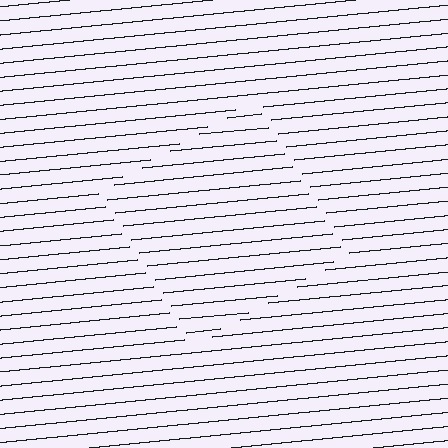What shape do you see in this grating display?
An illusory square. The interior of the shape contains the same grating, shifted by half a period — the contour is defined by the phase discontinuity where line-ends from the inner and outer gratings abut.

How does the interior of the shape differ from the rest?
The interior of the shape contains the same grating, shifted by half a period — the contour is defined by the phase discontinuity where line-ends from the inner and outer gratings abut.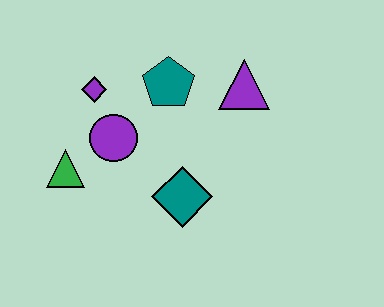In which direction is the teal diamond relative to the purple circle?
The teal diamond is to the right of the purple circle.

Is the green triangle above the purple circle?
No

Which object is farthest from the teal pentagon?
The green triangle is farthest from the teal pentagon.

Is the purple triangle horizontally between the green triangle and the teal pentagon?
No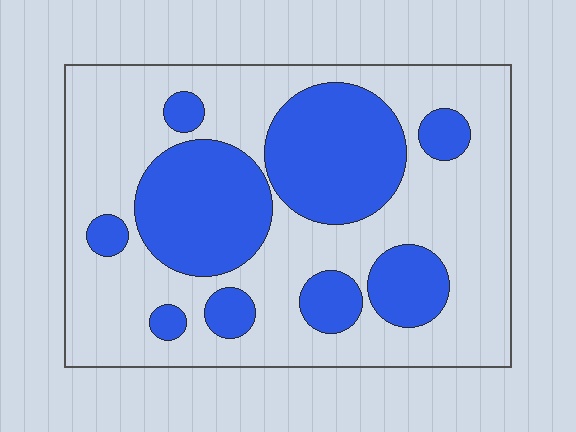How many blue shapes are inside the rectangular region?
9.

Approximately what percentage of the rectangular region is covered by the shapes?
Approximately 35%.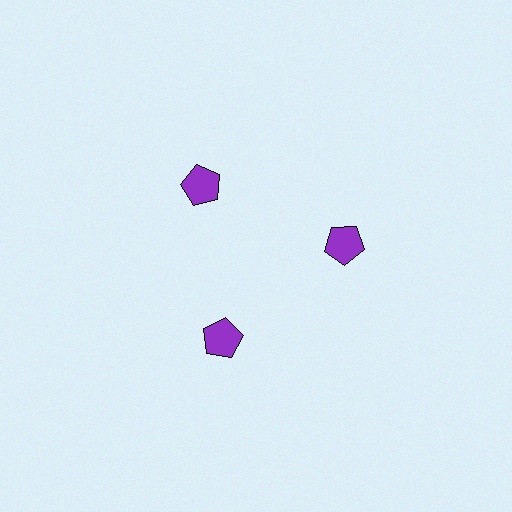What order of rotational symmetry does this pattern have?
This pattern has 3-fold rotational symmetry.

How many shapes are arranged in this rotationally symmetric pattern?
There are 3 shapes, arranged in 3 groups of 1.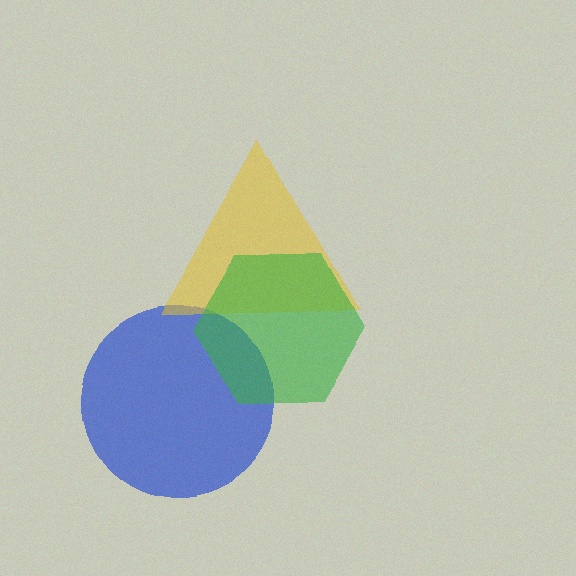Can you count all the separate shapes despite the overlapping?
Yes, there are 3 separate shapes.